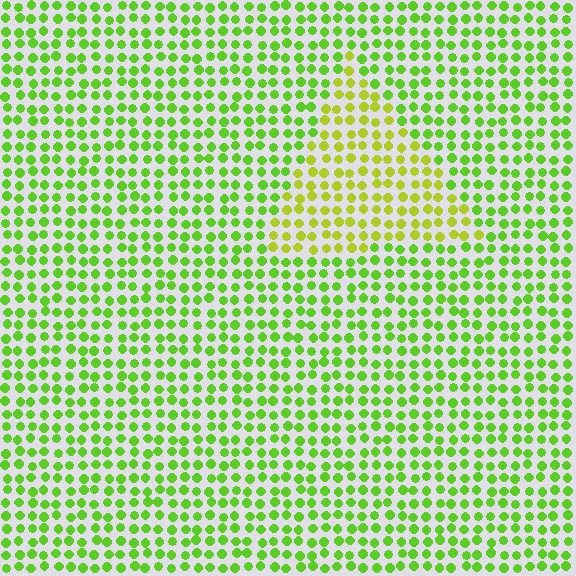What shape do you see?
I see a triangle.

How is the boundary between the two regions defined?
The boundary is defined purely by a slight shift in hue (about 29 degrees). Spacing, size, and orientation are identical on both sides.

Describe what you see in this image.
The image is filled with small lime elements in a uniform arrangement. A triangle-shaped region is visible where the elements are tinted to a slightly different hue, forming a subtle color boundary.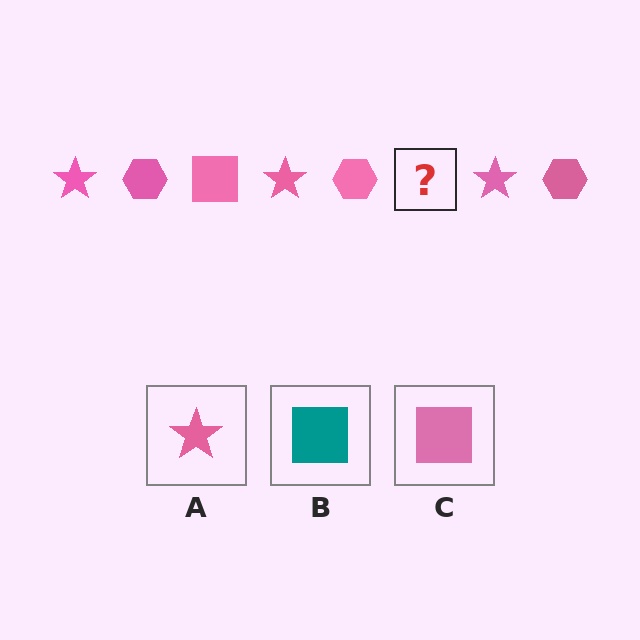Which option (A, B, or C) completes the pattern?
C.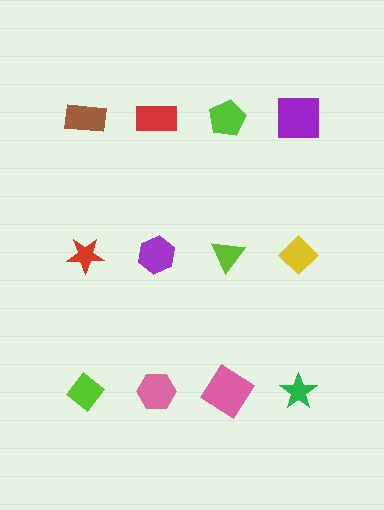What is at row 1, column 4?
A purple square.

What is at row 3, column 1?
A lime diamond.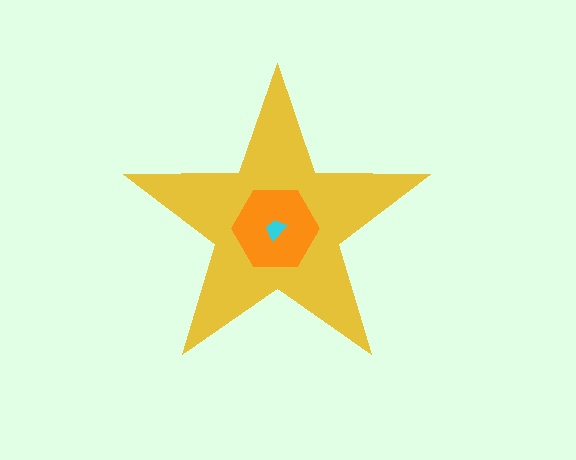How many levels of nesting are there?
3.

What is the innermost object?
The cyan trapezoid.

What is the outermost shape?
The yellow star.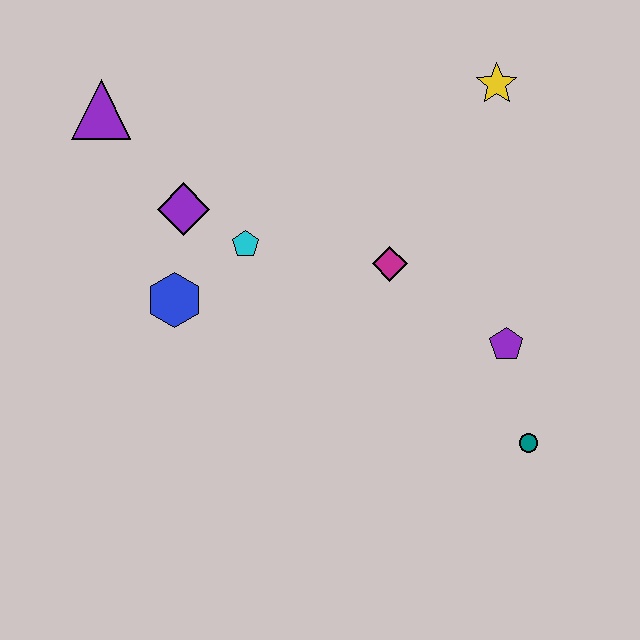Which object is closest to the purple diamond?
The cyan pentagon is closest to the purple diamond.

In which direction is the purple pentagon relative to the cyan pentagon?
The purple pentagon is to the right of the cyan pentagon.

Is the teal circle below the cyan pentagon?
Yes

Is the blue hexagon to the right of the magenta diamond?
No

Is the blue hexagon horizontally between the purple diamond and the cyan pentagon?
No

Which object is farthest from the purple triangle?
The teal circle is farthest from the purple triangle.